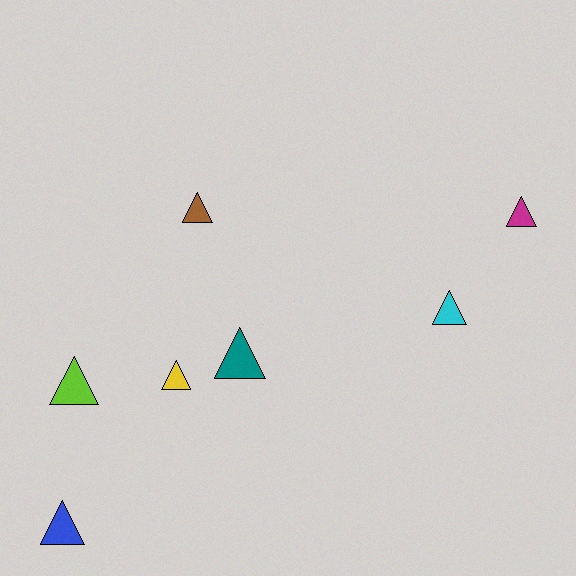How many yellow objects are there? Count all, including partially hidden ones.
There is 1 yellow object.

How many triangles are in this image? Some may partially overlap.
There are 7 triangles.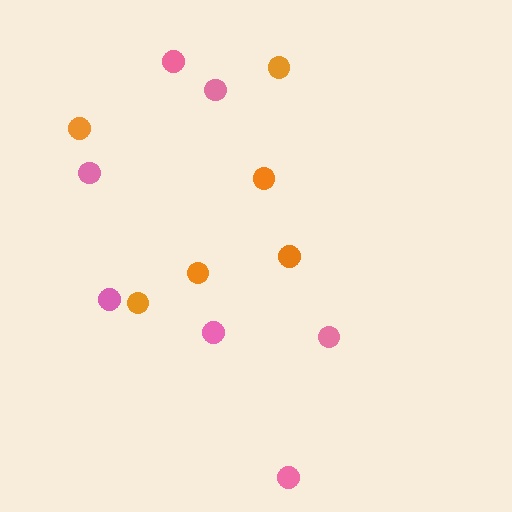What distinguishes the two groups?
There are 2 groups: one group of pink circles (7) and one group of orange circles (6).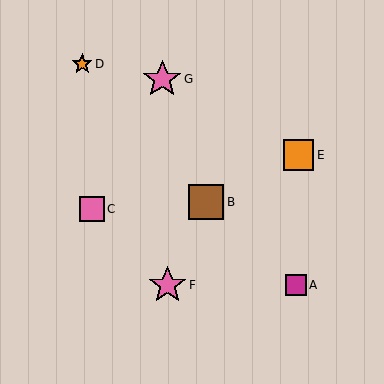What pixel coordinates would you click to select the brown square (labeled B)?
Click at (206, 202) to select the brown square B.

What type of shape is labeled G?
Shape G is a pink star.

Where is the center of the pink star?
The center of the pink star is at (167, 285).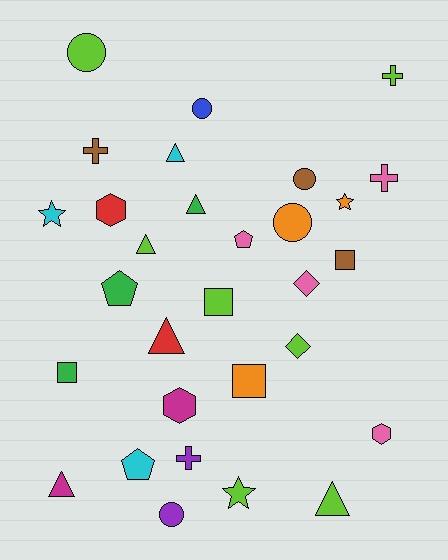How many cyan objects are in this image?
There are 3 cyan objects.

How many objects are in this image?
There are 30 objects.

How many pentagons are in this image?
There are 3 pentagons.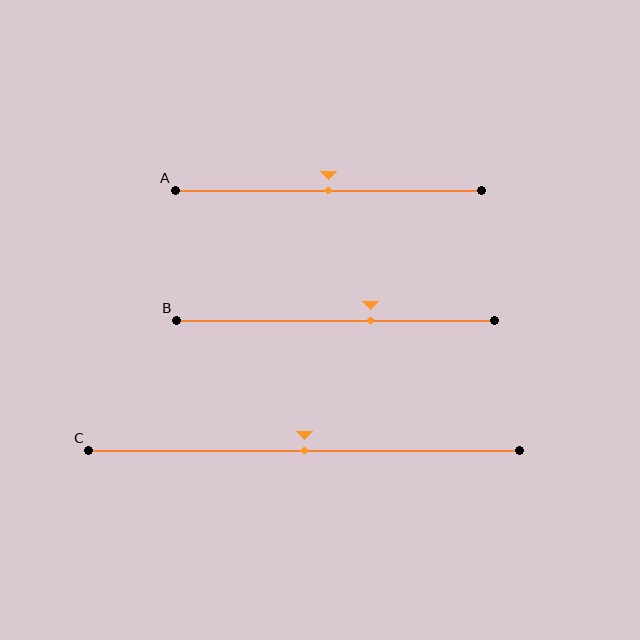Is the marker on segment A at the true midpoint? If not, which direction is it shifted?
Yes, the marker on segment A is at the true midpoint.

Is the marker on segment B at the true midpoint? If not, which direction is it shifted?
No, the marker on segment B is shifted to the right by about 11% of the segment length.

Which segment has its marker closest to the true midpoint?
Segment A has its marker closest to the true midpoint.